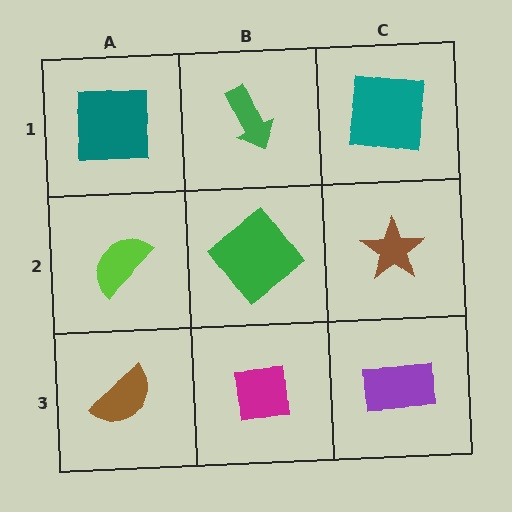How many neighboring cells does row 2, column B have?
4.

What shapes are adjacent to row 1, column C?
A brown star (row 2, column C), a green arrow (row 1, column B).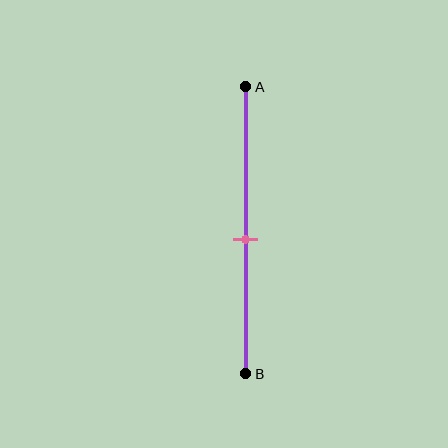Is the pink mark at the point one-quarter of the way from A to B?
No, the mark is at about 55% from A, not at the 25% one-quarter point.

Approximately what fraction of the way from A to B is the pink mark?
The pink mark is approximately 55% of the way from A to B.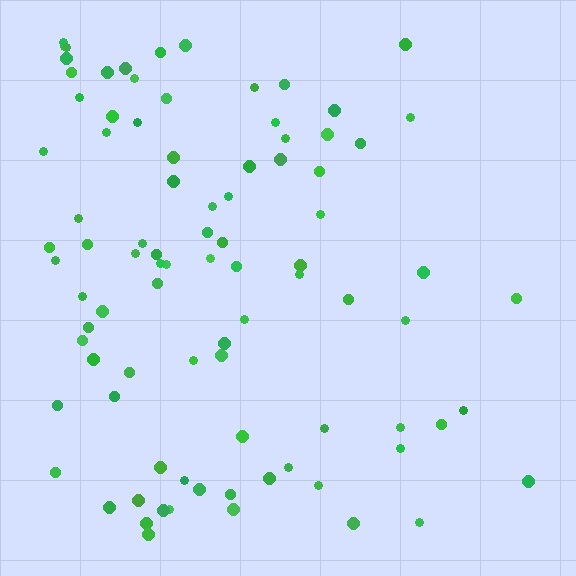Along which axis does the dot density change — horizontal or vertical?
Horizontal.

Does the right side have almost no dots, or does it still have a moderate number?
Still a moderate number, just noticeably fewer than the left.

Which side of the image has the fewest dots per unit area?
The right.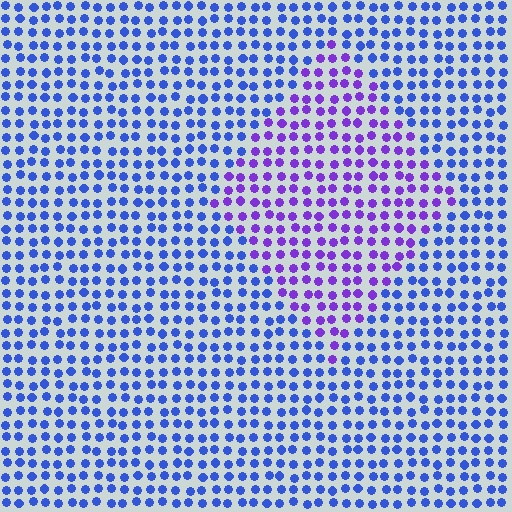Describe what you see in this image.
The image is filled with small blue elements in a uniform arrangement. A diamond-shaped region is visible where the elements are tinted to a slightly different hue, forming a subtle color boundary.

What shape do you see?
I see a diamond.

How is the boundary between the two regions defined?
The boundary is defined purely by a slight shift in hue (about 42 degrees). Spacing, size, and orientation are identical on both sides.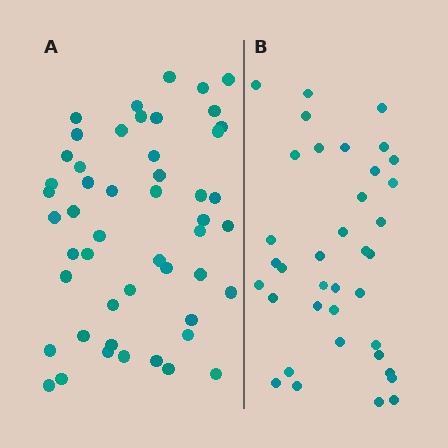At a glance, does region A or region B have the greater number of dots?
Region A (the left region) has more dots.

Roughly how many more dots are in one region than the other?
Region A has approximately 15 more dots than region B.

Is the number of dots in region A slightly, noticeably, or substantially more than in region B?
Region A has noticeably more, but not dramatically so. The ratio is roughly 1.4 to 1.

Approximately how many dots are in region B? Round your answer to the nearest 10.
About 40 dots. (The exact count is 37, which rounds to 40.)